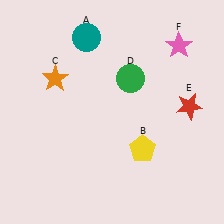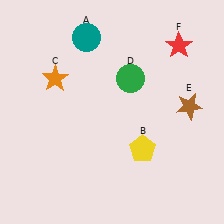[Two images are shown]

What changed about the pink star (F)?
In Image 1, F is pink. In Image 2, it changed to red.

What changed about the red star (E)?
In Image 1, E is red. In Image 2, it changed to brown.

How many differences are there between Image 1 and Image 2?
There are 2 differences between the two images.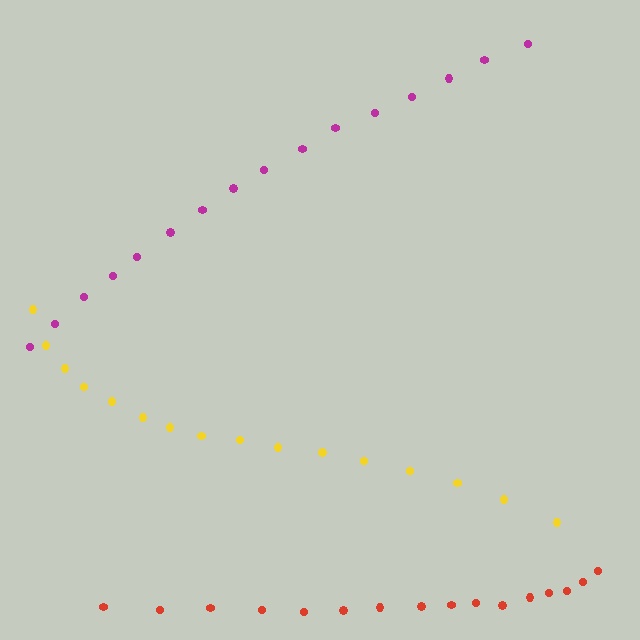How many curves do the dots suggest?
There are 3 distinct paths.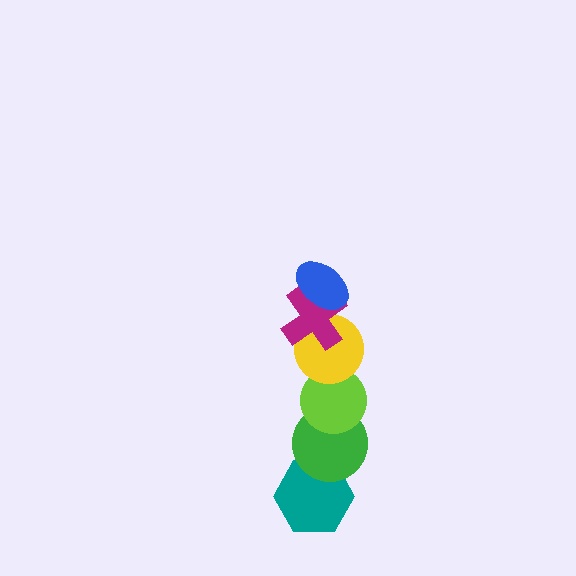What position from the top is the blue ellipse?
The blue ellipse is 1st from the top.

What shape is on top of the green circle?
The lime circle is on top of the green circle.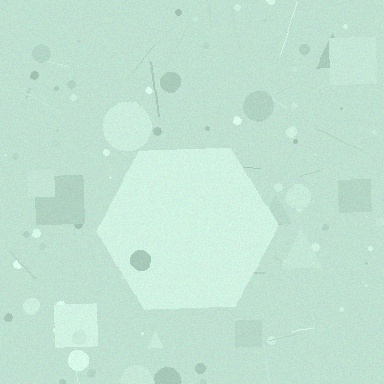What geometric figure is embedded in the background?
A hexagon is embedded in the background.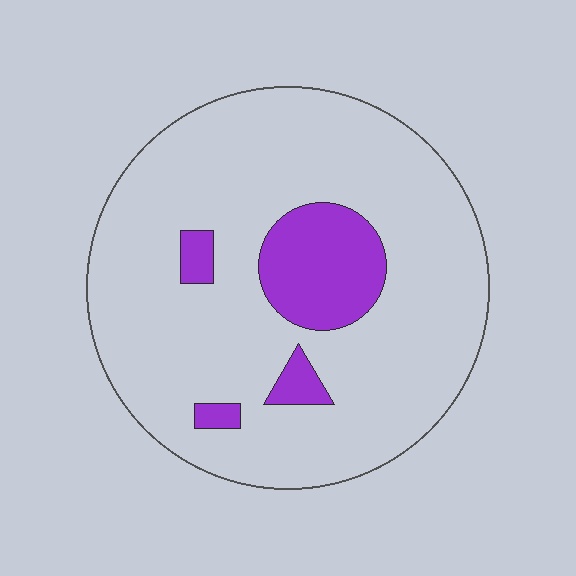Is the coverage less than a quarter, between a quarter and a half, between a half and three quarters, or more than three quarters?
Less than a quarter.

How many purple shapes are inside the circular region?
4.